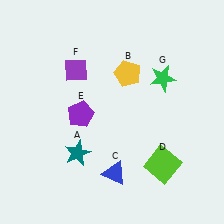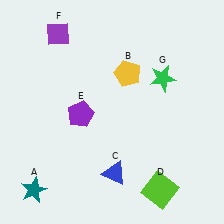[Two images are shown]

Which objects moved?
The objects that moved are: the teal star (A), the lime square (D), the purple diamond (F).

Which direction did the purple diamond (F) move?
The purple diamond (F) moved up.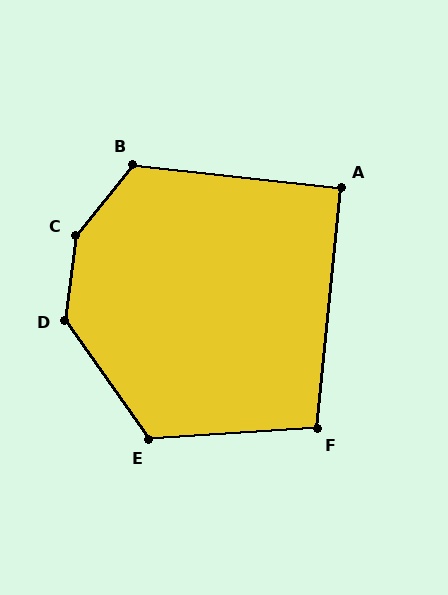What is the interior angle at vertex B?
Approximately 123 degrees (obtuse).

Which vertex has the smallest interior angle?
A, at approximately 91 degrees.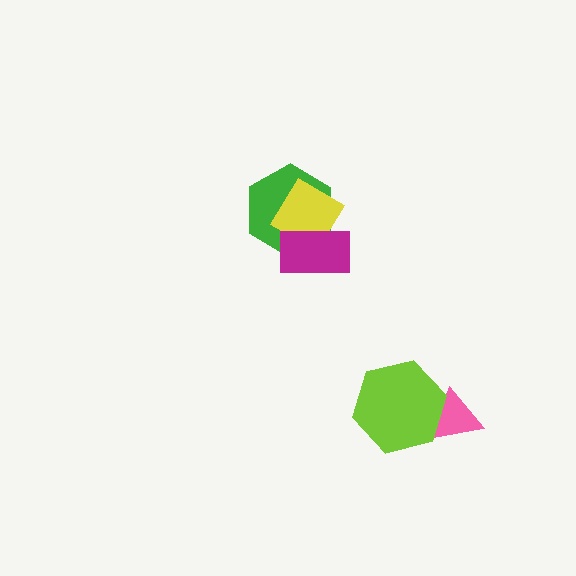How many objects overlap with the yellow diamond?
2 objects overlap with the yellow diamond.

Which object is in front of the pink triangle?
The lime hexagon is in front of the pink triangle.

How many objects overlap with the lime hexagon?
1 object overlaps with the lime hexagon.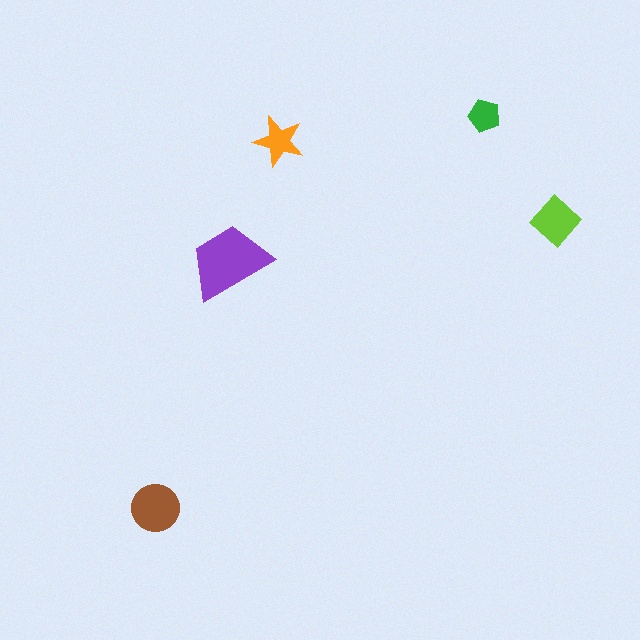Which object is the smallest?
The green pentagon.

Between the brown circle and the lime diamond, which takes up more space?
The brown circle.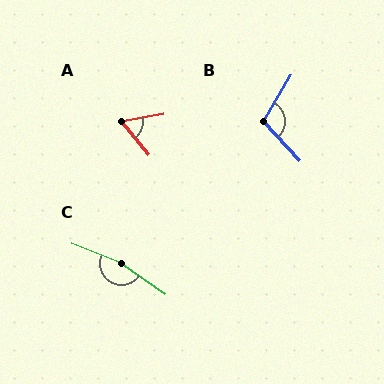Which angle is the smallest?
A, at approximately 61 degrees.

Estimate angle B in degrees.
Approximately 107 degrees.